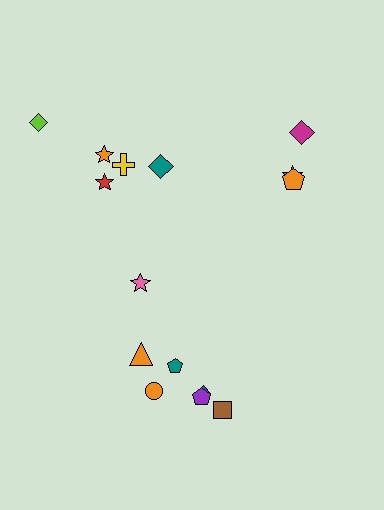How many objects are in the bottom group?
There are 7 objects.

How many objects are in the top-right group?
There are 3 objects.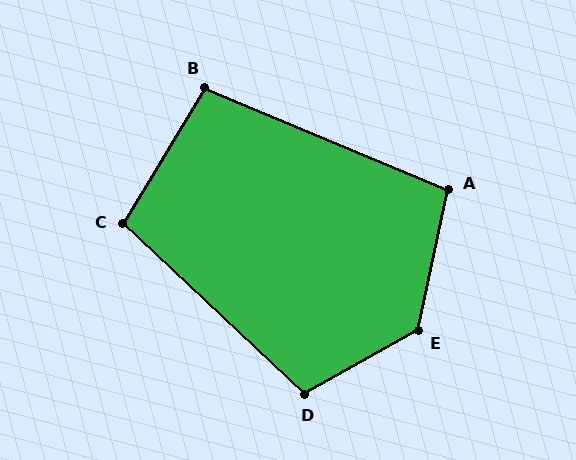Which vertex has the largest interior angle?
E, at approximately 131 degrees.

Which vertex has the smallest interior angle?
B, at approximately 98 degrees.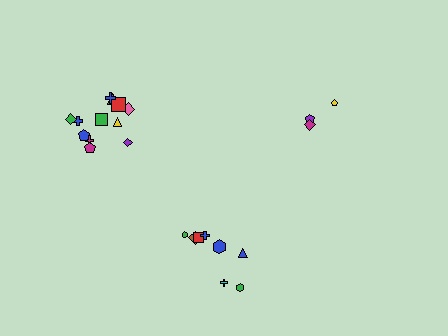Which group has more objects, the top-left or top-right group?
The top-left group.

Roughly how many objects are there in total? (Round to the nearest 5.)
Roughly 25 objects in total.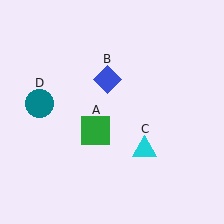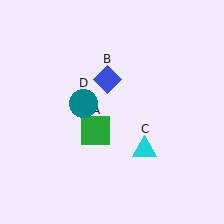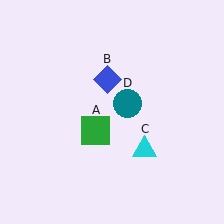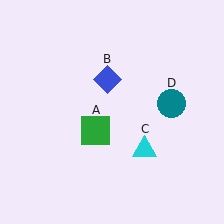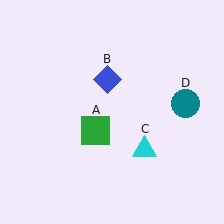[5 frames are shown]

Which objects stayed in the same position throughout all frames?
Green square (object A) and blue diamond (object B) and cyan triangle (object C) remained stationary.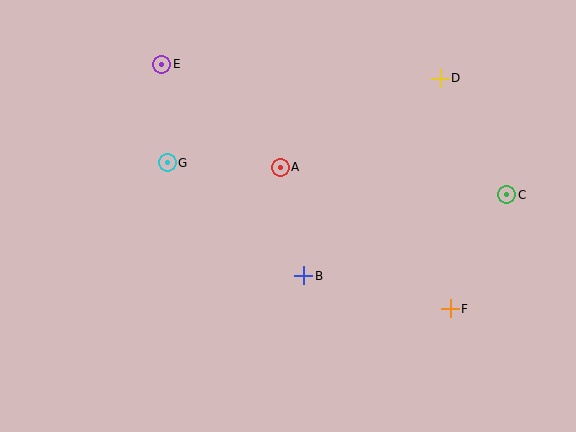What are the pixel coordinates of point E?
Point E is at (162, 64).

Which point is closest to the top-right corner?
Point D is closest to the top-right corner.